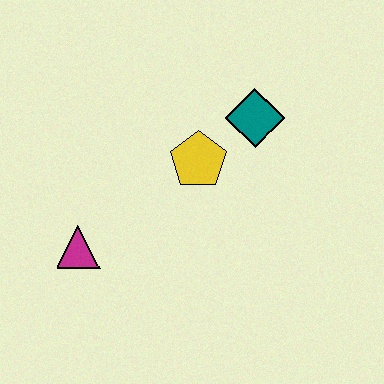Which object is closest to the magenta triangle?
The yellow pentagon is closest to the magenta triangle.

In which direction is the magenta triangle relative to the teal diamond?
The magenta triangle is to the left of the teal diamond.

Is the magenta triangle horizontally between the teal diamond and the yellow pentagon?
No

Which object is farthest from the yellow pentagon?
The magenta triangle is farthest from the yellow pentagon.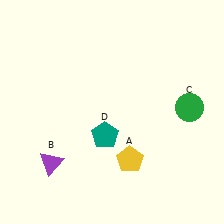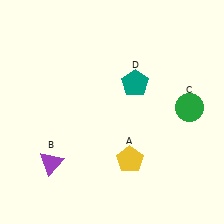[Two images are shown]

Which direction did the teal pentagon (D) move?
The teal pentagon (D) moved up.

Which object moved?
The teal pentagon (D) moved up.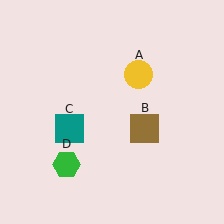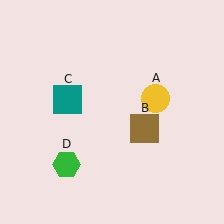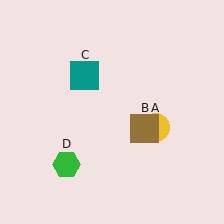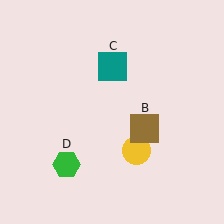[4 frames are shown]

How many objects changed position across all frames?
2 objects changed position: yellow circle (object A), teal square (object C).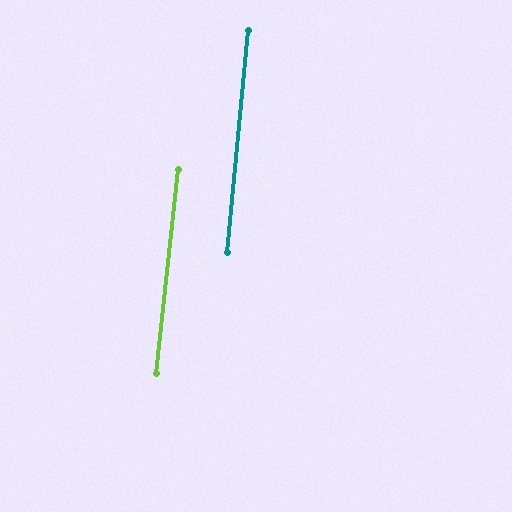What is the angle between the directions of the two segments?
Approximately 1 degree.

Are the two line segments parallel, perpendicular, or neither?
Parallel — their directions differ by only 1.0°.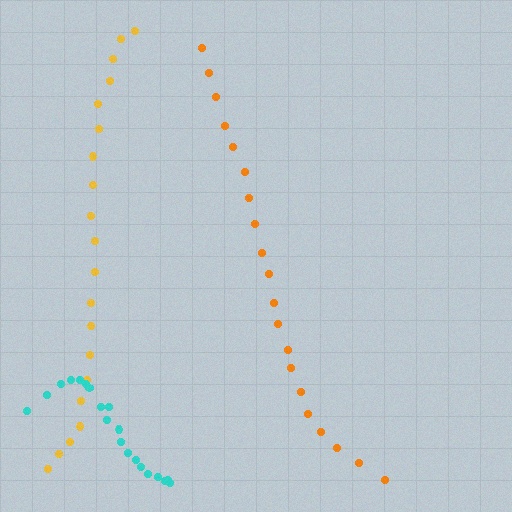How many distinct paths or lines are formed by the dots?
There are 3 distinct paths.